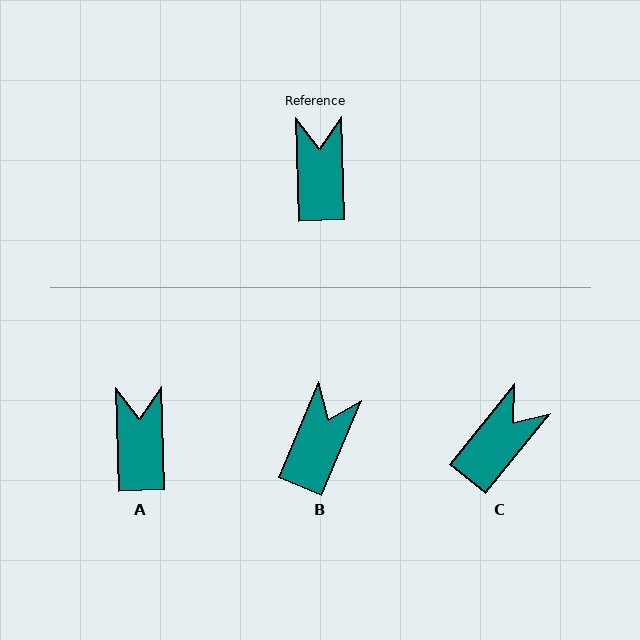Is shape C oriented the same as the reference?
No, it is off by about 41 degrees.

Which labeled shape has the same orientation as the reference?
A.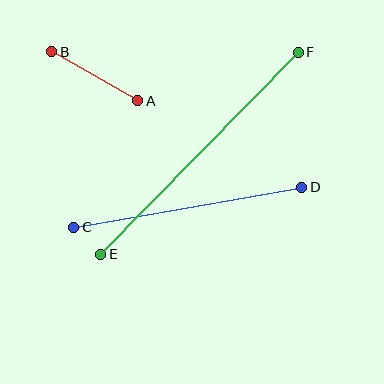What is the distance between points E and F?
The distance is approximately 283 pixels.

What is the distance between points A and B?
The distance is approximately 99 pixels.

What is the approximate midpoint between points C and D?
The midpoint is at approximately (188, 207) pixels.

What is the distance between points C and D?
The distance is approximately 232 pixels.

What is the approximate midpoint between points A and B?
The midpoint is at approximately (95, 76) pixels.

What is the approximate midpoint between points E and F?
The midpoint is at approximately (200, 153) pixels.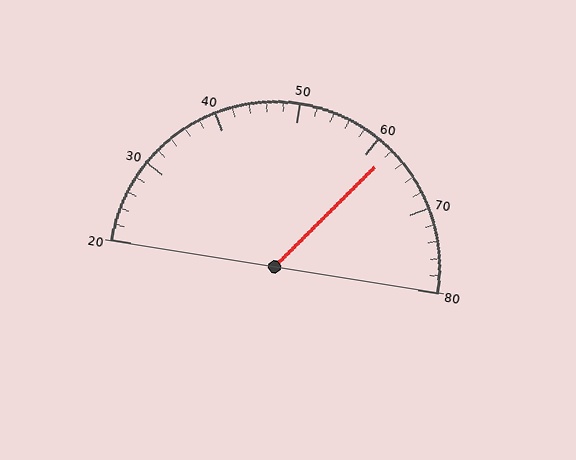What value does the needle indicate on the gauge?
The needle indicates approximately 62.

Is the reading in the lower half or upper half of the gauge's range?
The reading is in the upper half of the range (20 to 80).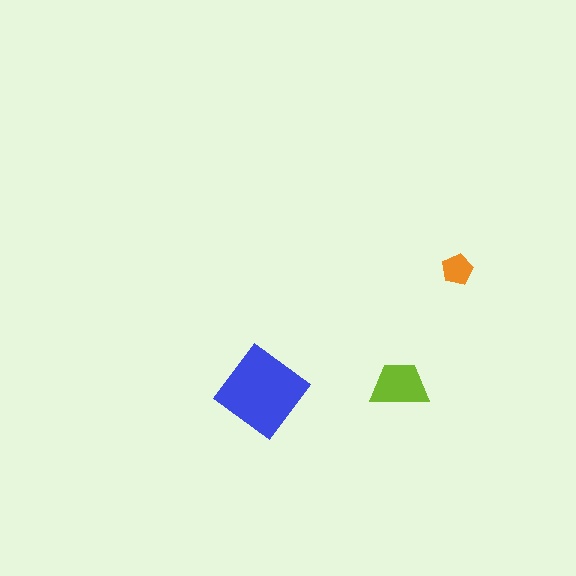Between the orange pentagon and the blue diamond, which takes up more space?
The blue diamond.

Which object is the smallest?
The orange pentagon.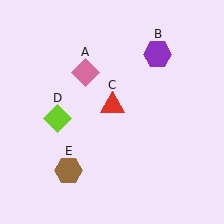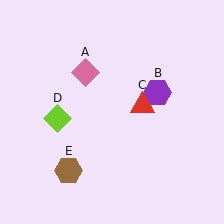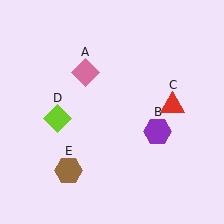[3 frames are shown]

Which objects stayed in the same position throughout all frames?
Pink diamond (object A) and lime diamond (object D) and brown hexagon (object E) remained stationary.